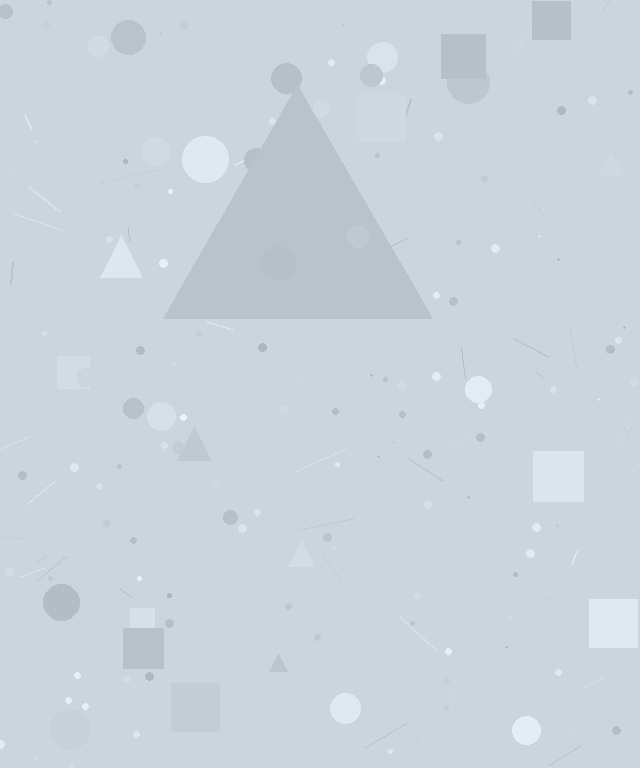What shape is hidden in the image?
A triangle is hidden in the image.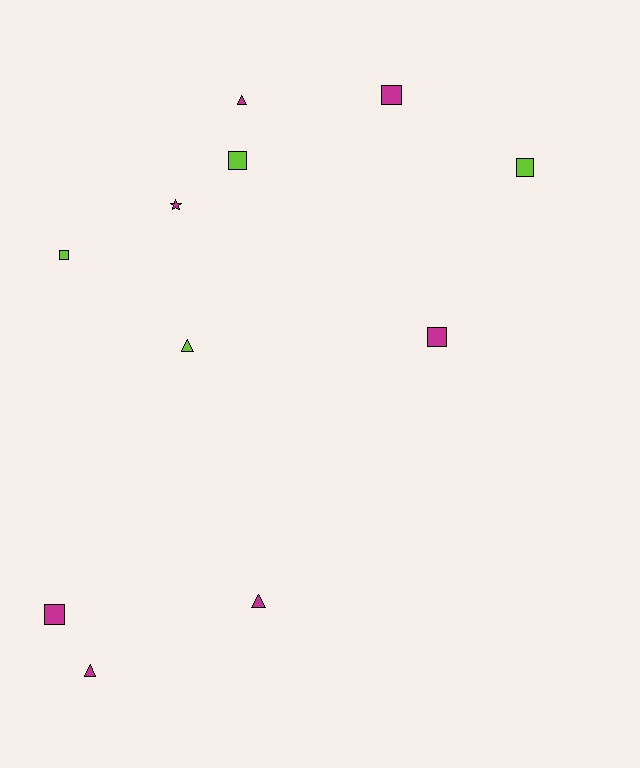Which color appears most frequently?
Magenta, with 7 objects.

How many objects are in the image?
There are 11 objects.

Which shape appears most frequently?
Square, with 6 objects.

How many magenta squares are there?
There are 3 magenta squares.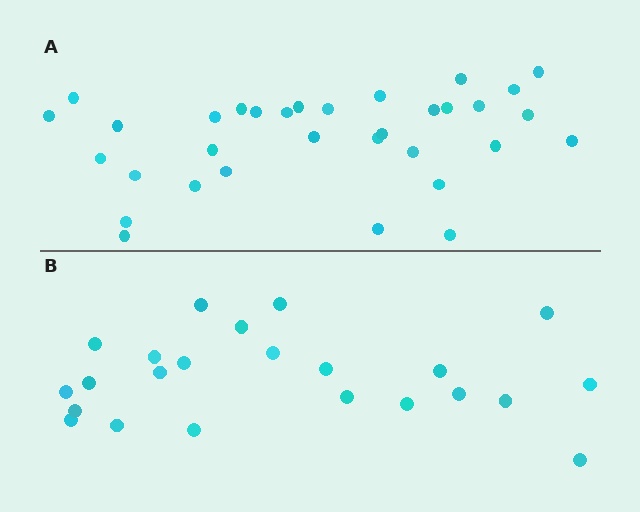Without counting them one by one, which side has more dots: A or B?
Region A (the top region) has more dots.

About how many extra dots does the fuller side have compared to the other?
Region A has roughly 10 or so more dots than region B.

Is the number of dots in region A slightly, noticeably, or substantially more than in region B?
Region A has noticeably more, but not dramatically so. The ratio is roughly 1.4 to 1.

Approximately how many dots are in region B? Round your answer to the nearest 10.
About 20 dots. (The exact count is 23, which rounds to 20.)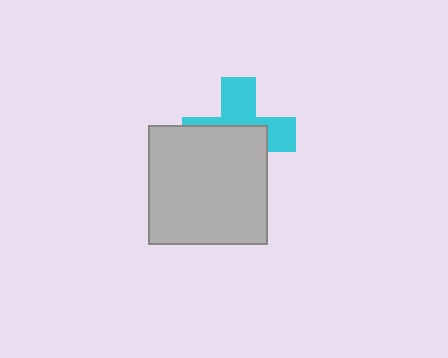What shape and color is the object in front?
The object in front is a light gray square.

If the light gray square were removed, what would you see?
You would see the complete cyan cross.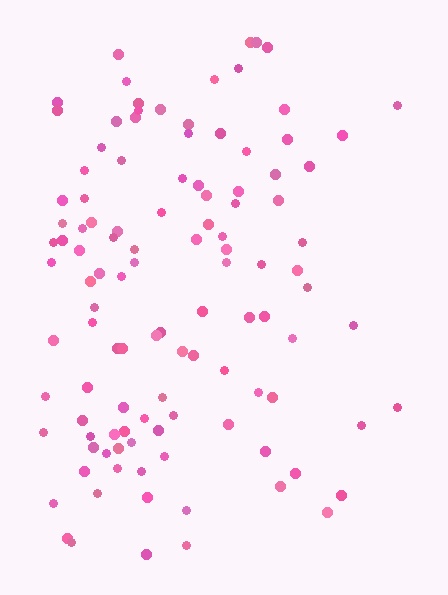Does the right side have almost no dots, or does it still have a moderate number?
Still a moderate number, just noticeably fewer than the left.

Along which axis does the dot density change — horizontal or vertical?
Horizontal.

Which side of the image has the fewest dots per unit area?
The right.